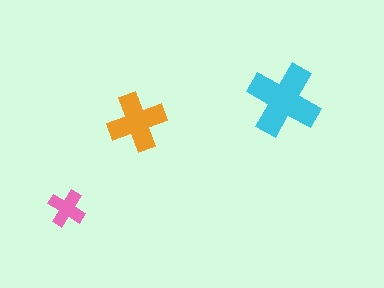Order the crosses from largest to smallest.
the cyan one, the orange one, the pink one.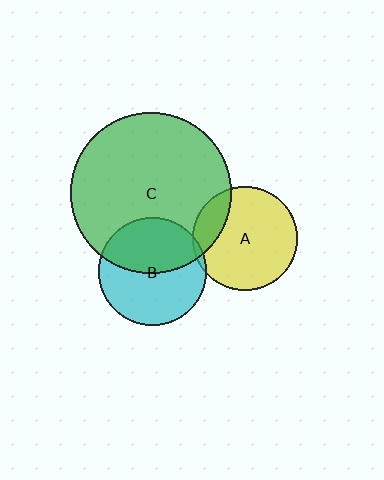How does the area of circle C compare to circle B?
Approximately 2.2 times.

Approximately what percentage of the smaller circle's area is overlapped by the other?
Approximately 45%.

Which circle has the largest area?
Circle C (green).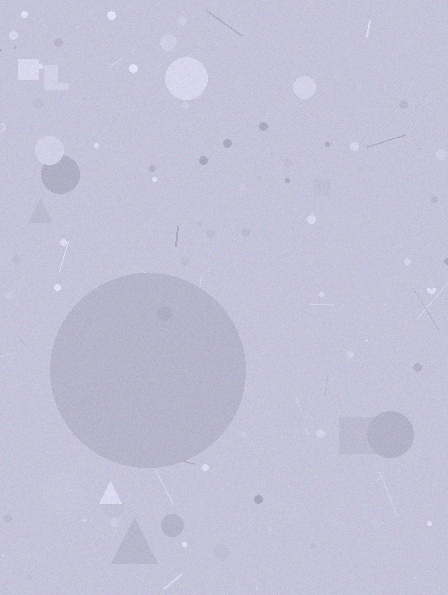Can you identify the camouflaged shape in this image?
The camouflaged shape is a circle.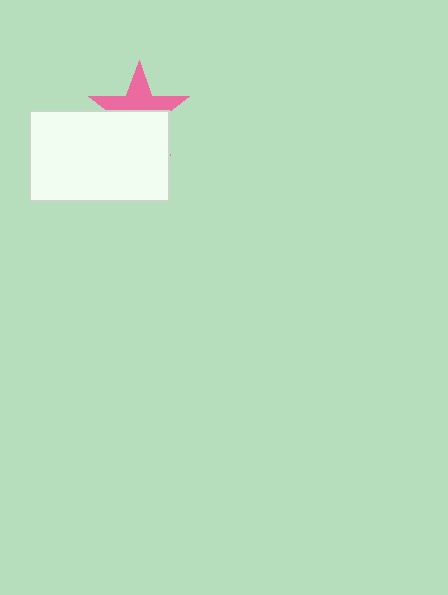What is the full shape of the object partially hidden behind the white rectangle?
The partially hidden object is a pink star.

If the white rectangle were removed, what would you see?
You would see the complete pink star.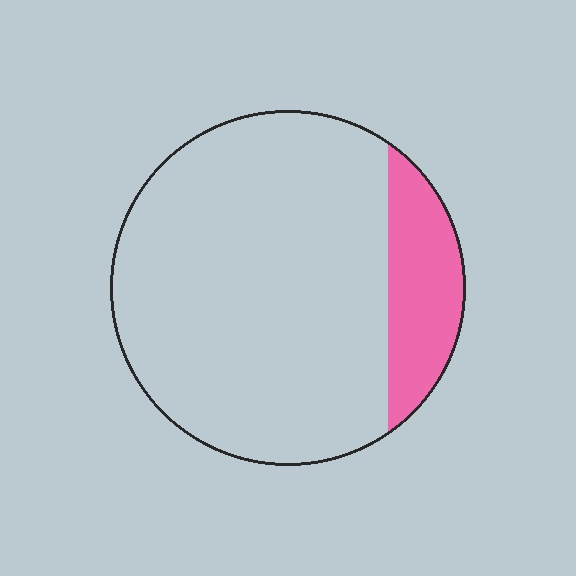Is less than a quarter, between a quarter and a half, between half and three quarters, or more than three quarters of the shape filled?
Less than a quarter.